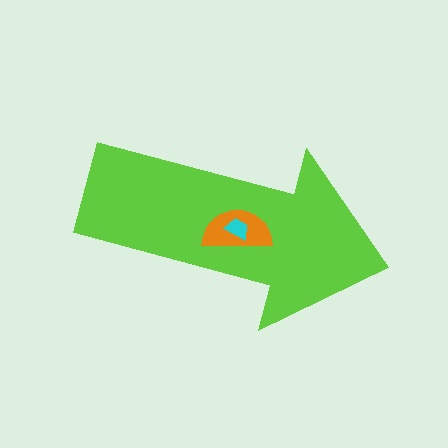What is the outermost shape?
The lime arrow.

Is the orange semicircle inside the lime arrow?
Yes.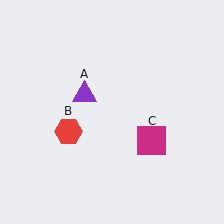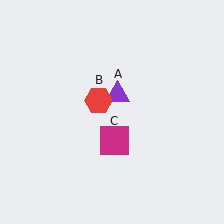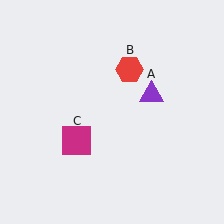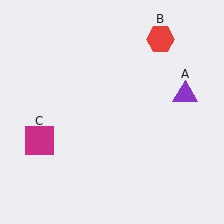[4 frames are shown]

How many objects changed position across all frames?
3 objects changed position: purple triangle (object A), red hexagon (object B), magenta square (object C).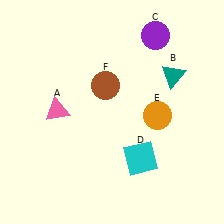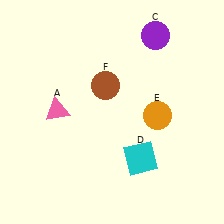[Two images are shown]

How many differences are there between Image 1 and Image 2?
There is 1 difference between the two images.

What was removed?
The teal triangle (B) was removed in Image 2.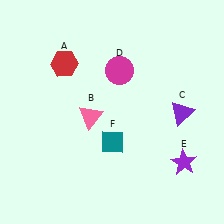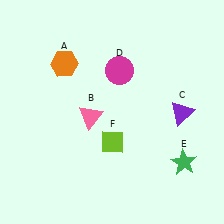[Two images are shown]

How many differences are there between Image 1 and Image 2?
There are 3 differences between the two images.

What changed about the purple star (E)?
In Image 1, E is purple. In Image 2, it changed to green.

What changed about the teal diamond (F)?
In Image 1, F is teal. In Image 2, it changed to lime.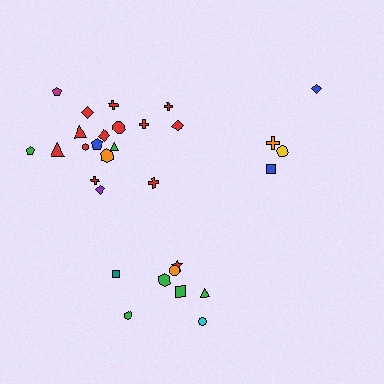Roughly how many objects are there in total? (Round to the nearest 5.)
Roughly 30 objects in total.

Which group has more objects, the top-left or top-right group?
The top-left group.